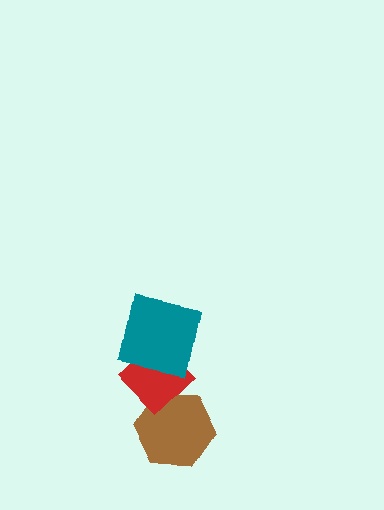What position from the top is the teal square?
The teal square is 1st from the top.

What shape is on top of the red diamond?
The teal square is on top of the red diamond.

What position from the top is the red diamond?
The red diamond is 2nd from the top.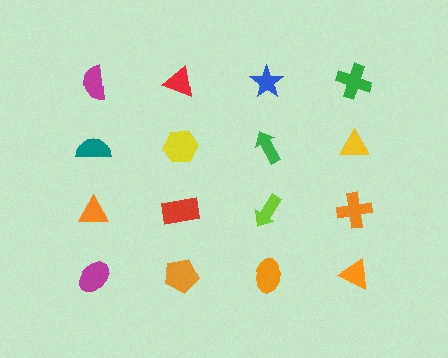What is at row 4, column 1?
A magenta ellipse.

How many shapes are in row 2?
4 shapes.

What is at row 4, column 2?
An orange pentagon.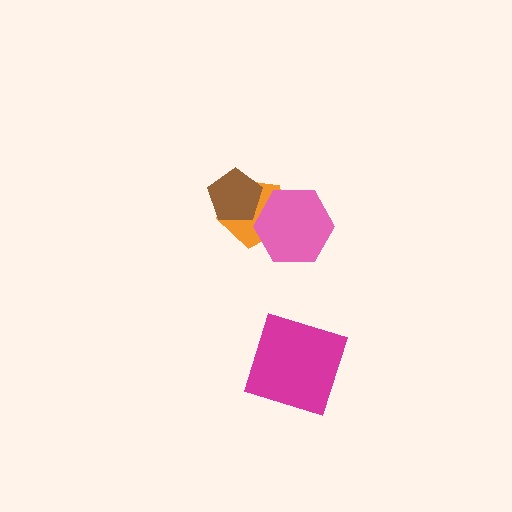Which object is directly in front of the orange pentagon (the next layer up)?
The pink hexagon is directly in front of the orange pentagon.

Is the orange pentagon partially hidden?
Yes, it is partially covered by another shape.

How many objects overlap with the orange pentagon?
2 objects overlap with the orange pentagon.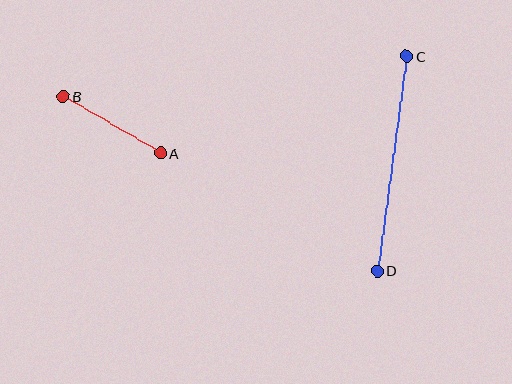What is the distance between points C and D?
The distance is approximately 217 pixels.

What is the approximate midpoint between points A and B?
The midpoint is at approximately (112, 125) pixels.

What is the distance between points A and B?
The distance is approximately 113 pixels.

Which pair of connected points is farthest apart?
Points C and D are farthest apart.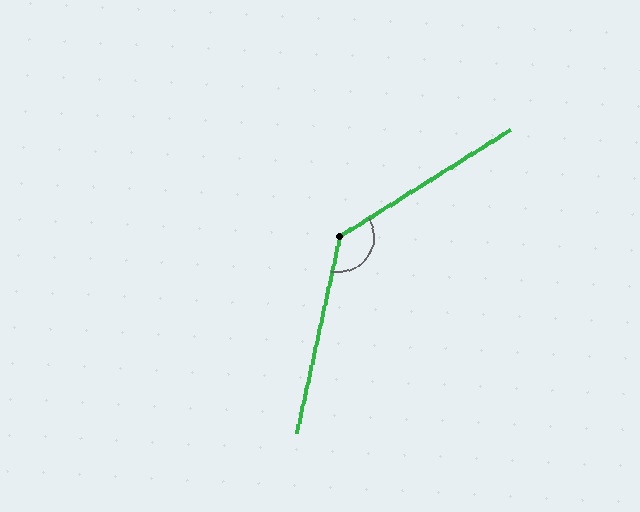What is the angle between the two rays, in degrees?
Approximately 134 degrees.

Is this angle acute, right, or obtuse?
It is obtuse.